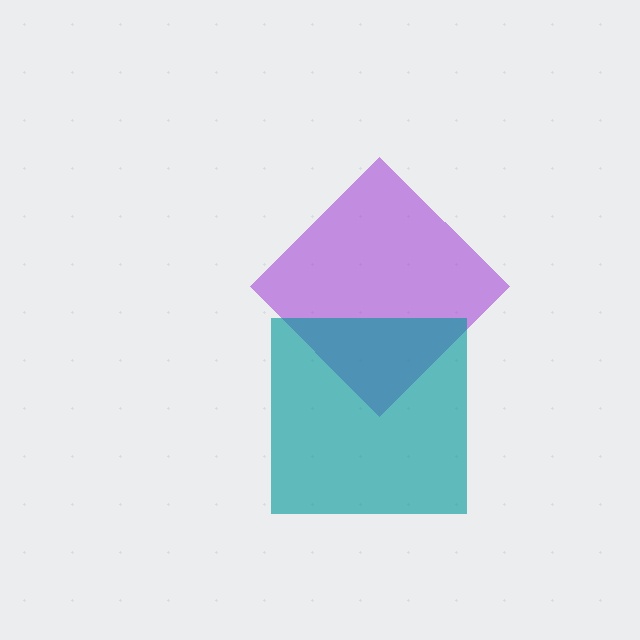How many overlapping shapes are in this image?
There are 2 overlapping shapes in the image.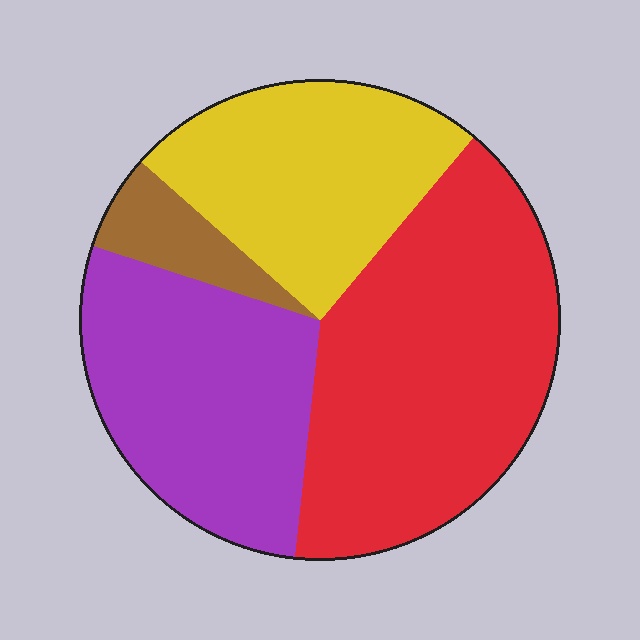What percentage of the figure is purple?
Purple takes up about one quarter (1/4) of the figure.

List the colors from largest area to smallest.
From largest to smallest: red, purple, yellow, brown.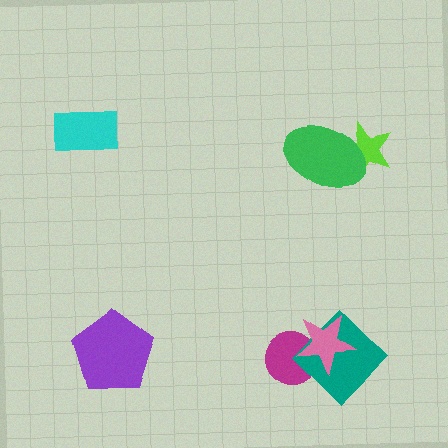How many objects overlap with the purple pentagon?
0 objects overlap with the purple pentagon.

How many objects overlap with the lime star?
1 object overlaps with the lime star.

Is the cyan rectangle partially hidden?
No, no other shape covers it.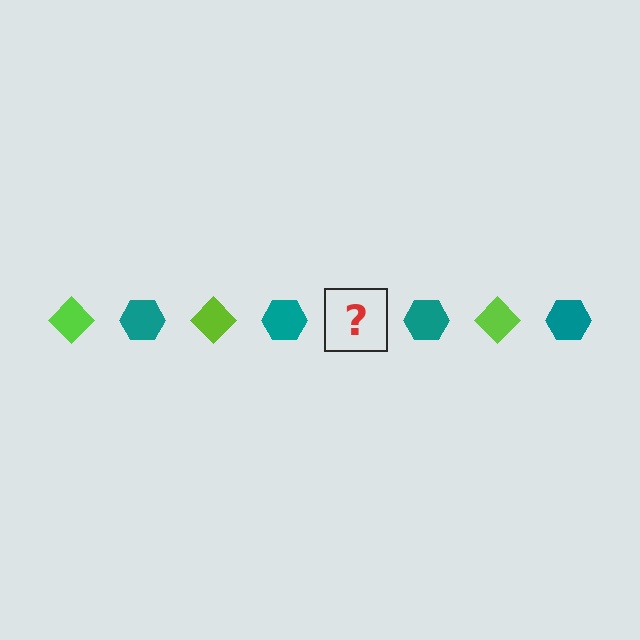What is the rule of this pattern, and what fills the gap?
The rule is that the pattern alternates between lime diamond and teal hexagon. The gap should be filled with a lime diamond.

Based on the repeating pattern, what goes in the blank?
The blank should be a lime diamond.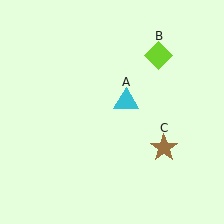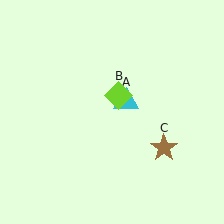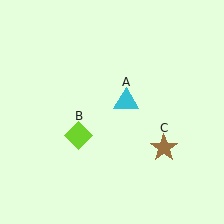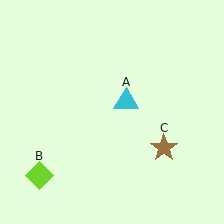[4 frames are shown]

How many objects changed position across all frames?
1 object changed position: lime diamond (object B).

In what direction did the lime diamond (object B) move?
The lime diamond (object B) moved down and to the left.